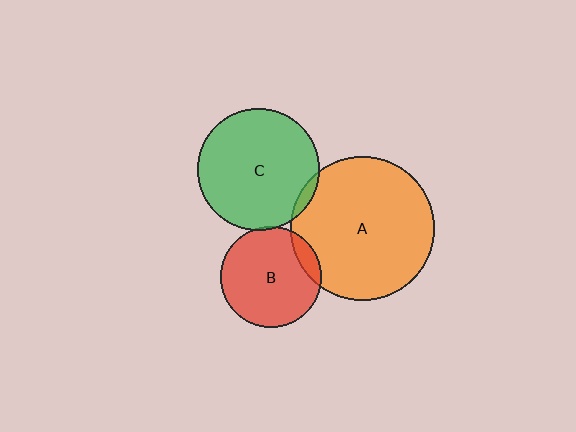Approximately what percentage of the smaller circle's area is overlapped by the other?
Approximately 5%.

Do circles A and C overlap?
Yes.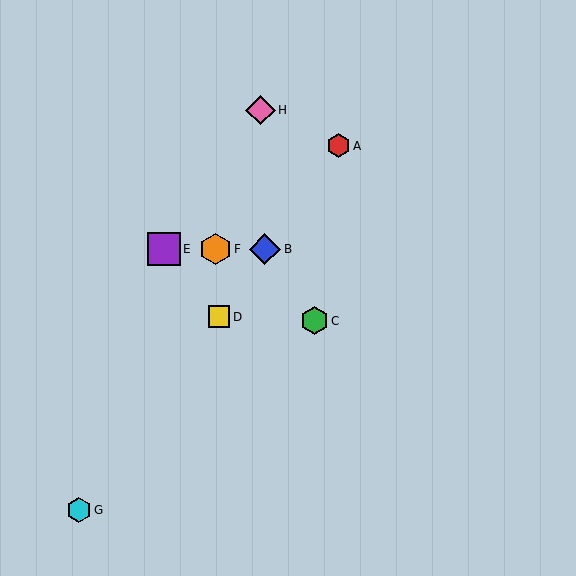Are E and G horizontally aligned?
No, E is at y≈249 and G is at y≈510.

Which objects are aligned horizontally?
Objects B, E, F are aligned horizontally.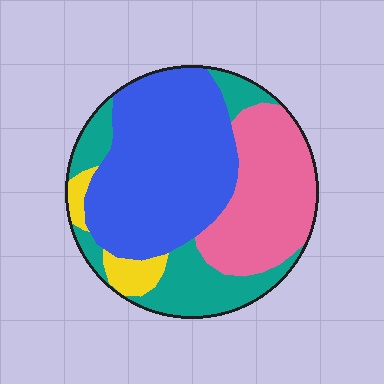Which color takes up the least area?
Yellow, at roughly 5%.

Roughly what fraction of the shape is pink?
Pink takes up about one quarter (1/4) of the shape.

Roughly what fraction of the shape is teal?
Teal covers about 25% of the shape.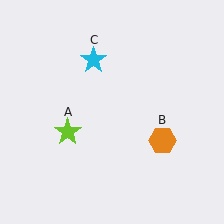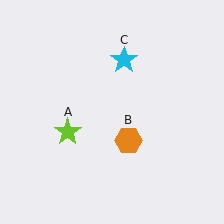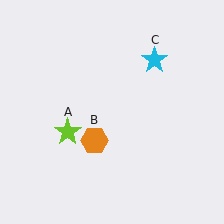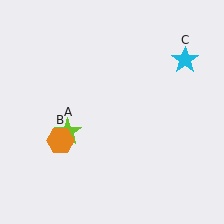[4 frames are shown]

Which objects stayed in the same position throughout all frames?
Lime star (object A) remained stationary.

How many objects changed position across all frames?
2 objects changed position: orange hexagon (object B), cyan star (object C).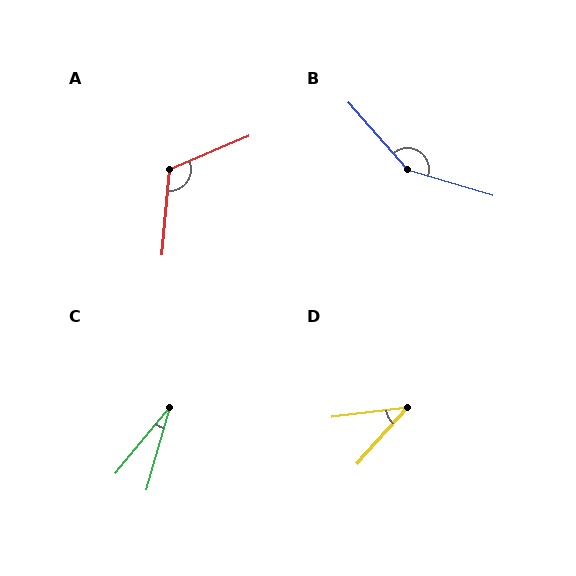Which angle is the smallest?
C, at approximately 24 degrees.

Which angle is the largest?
B, at approximately 148 degrees.